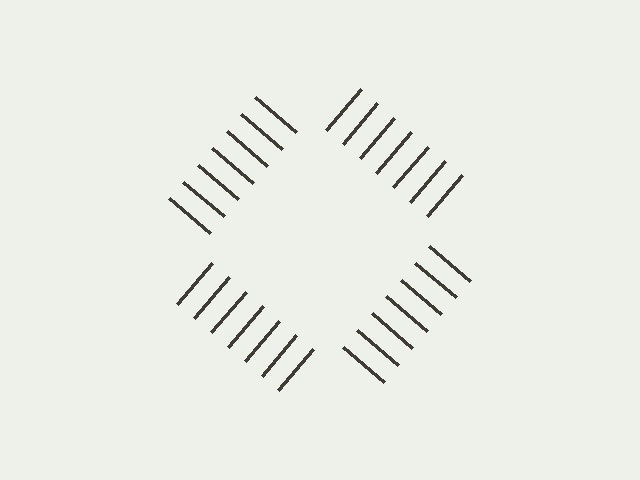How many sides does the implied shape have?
4 sides — the line-ends trace a square.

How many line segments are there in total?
28 — 7 along each of the 4 edges.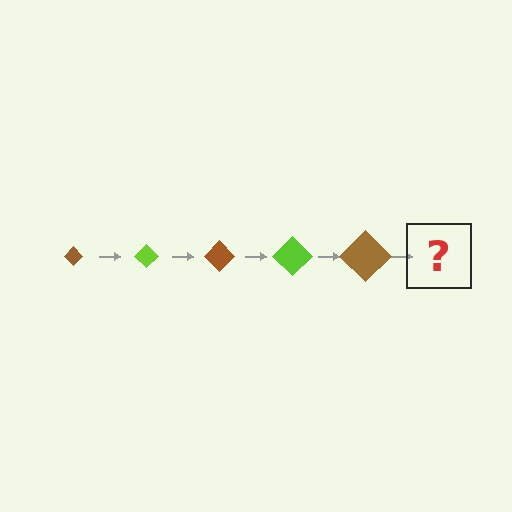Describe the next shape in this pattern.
It should be a lime diamond, larger than the previous one.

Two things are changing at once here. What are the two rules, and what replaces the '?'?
The two rules are that the diamond grows larger each step and the color cycles through brown and lime. The '?' should be a lime diamond, larger than the previous one.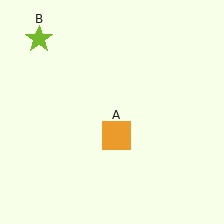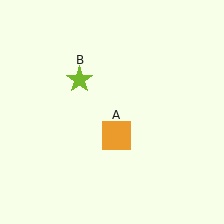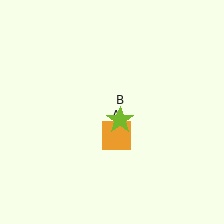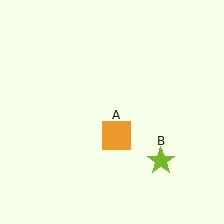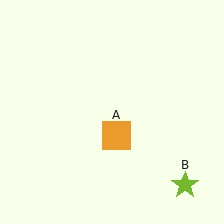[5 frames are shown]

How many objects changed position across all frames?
1 object changed position: lime star (object B).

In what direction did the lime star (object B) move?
The lime star (object B) moved down and to the right.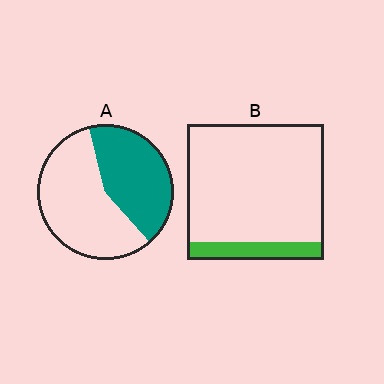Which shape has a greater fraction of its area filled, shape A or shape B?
Shape A.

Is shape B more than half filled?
No.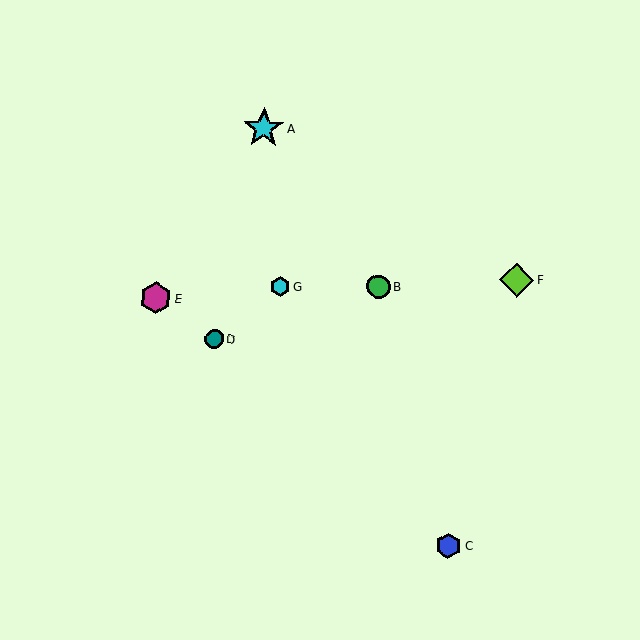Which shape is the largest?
The cyan star (labeled A) is the largest.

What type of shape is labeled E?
Shape E is a magenta hexagon.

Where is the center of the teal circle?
The center of the teal circle is at (214, 339).